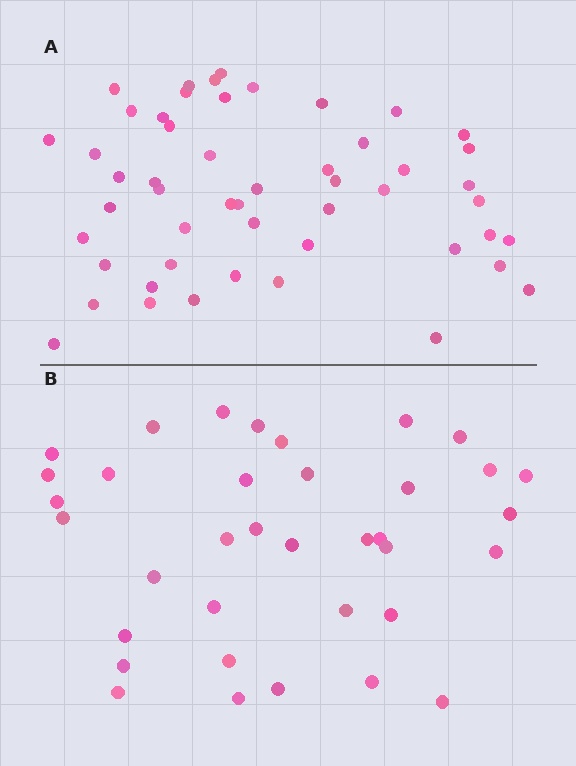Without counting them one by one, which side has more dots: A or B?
Region A (the top region) has more dots.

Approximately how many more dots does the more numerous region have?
Region A has approximately 15 more dots than region B.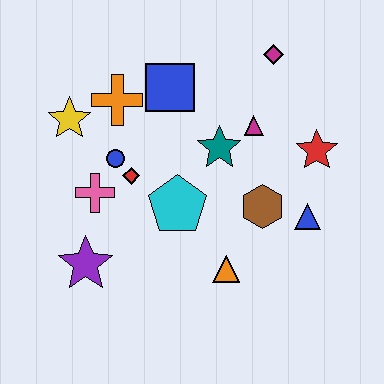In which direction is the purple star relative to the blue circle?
The purple star is below the blue circle.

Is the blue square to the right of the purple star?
Yes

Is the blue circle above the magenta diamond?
No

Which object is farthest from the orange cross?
The blue triangle is farthest from the orange cross.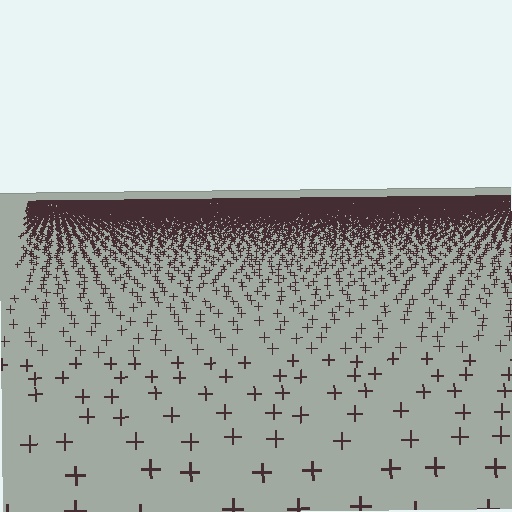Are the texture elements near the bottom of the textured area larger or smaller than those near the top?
Larger. Near the bottom, elements are closer to the viewer and appear at a bigger on-screen size.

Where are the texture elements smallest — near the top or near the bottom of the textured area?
Near the top.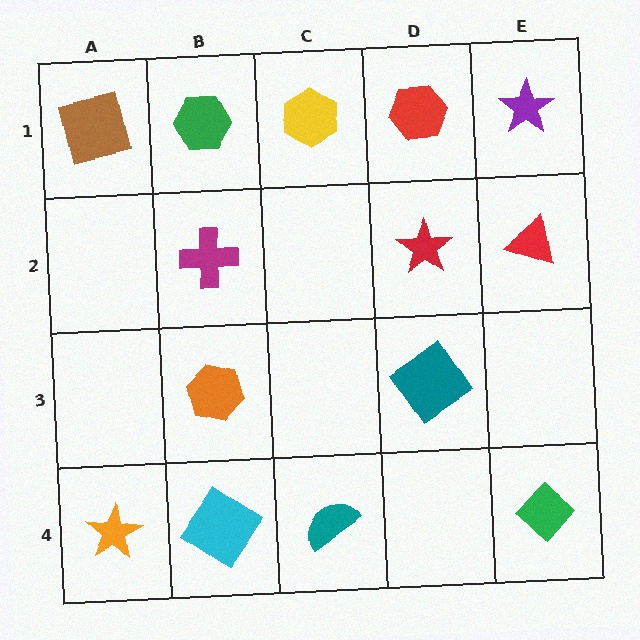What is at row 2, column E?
A red triangle.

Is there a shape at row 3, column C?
No, that cell is empty.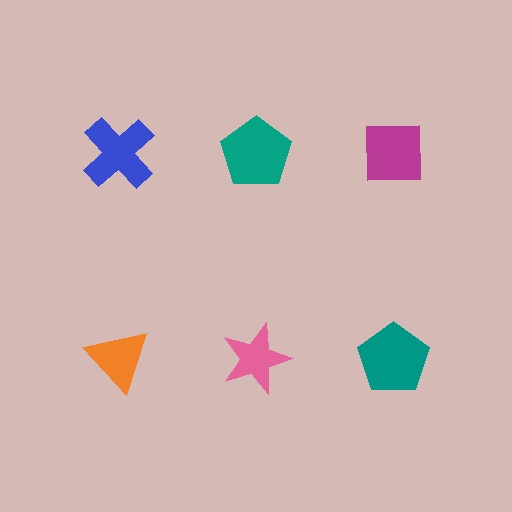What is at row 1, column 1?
A blue cross.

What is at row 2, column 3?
A teal pentagon.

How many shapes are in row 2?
3 shapes.